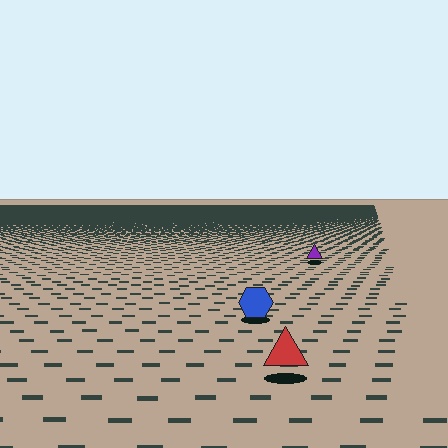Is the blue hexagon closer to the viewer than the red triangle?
No. The red triangle is closer — you can tell from the texture gradient: the ground texture is coarser near it.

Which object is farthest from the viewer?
The purple triangle is farthest from the viewer. It appears smaller and the ground texture around it is denser.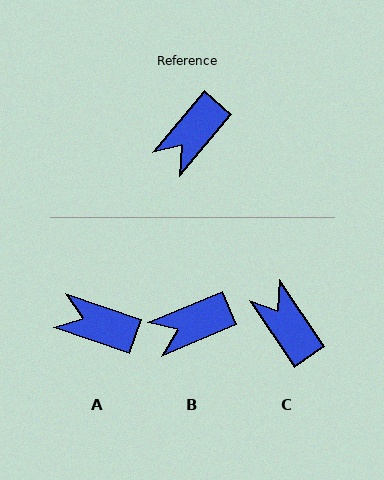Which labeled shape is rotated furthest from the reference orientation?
C, about 106 degrees away.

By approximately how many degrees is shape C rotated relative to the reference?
Approximately 106 degrees clockwise.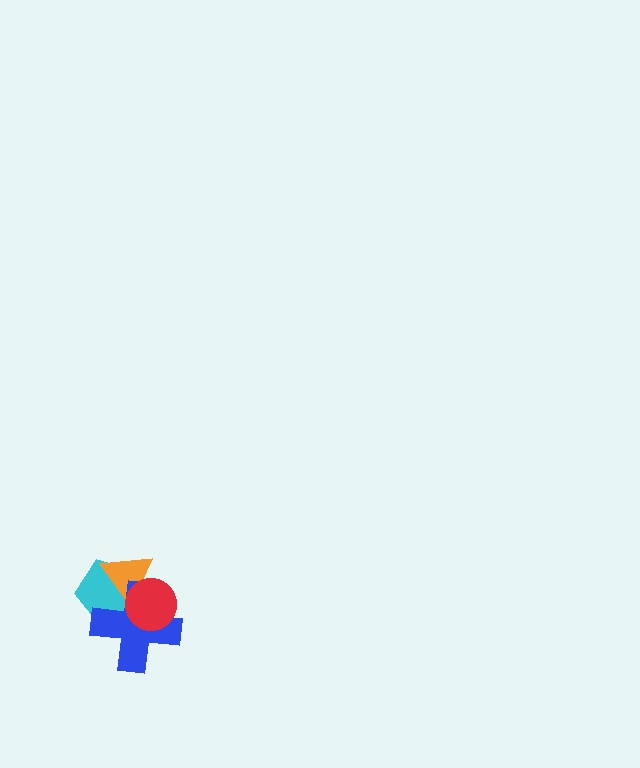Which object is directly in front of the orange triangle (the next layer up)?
The blue cross is directly in front of the orange triangle.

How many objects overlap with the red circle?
3 objects overlap with the red circle.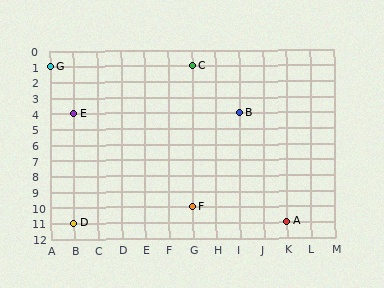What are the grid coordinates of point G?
Point G is at grid coordinates (A, 1).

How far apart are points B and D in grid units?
Points B and D are 7 columns and 7 rows apart (about 9.9 grid units diagonally).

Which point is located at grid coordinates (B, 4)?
Point E is at (B, 4).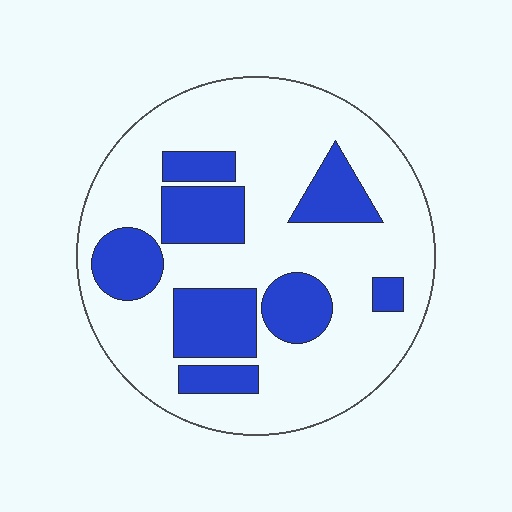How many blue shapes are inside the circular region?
8.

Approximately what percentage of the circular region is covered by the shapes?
Approximately 30%.